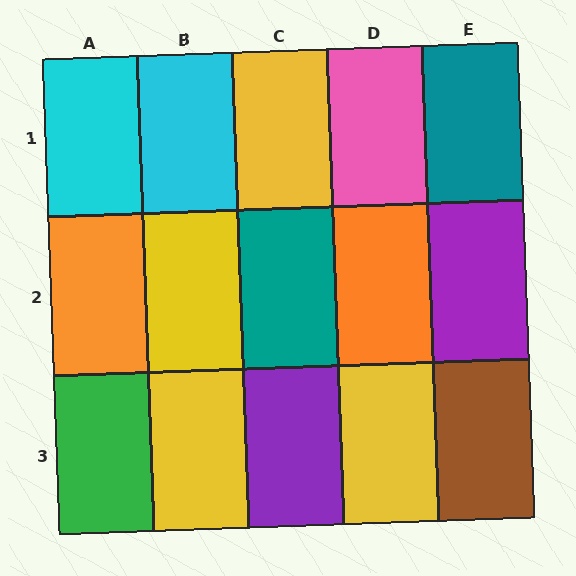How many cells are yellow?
4 cells are yellow.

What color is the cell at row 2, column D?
Orange.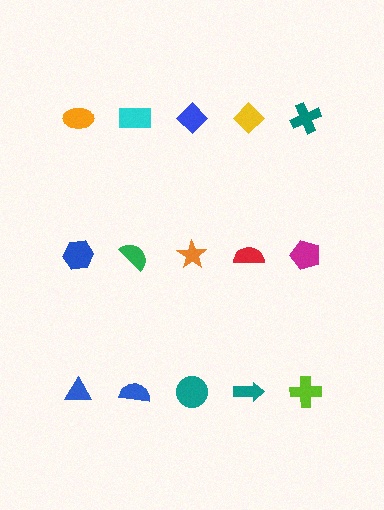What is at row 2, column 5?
A magenta pentagon.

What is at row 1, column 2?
A cyan rectangle.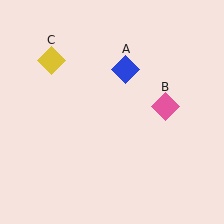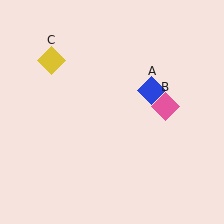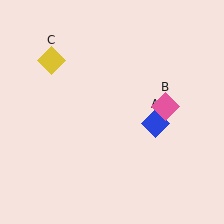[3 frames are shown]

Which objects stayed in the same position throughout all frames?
Pink diamond (object B) and yellow diamond (object C) remained stationary.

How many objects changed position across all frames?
1 object changed position: blue diamond (object A).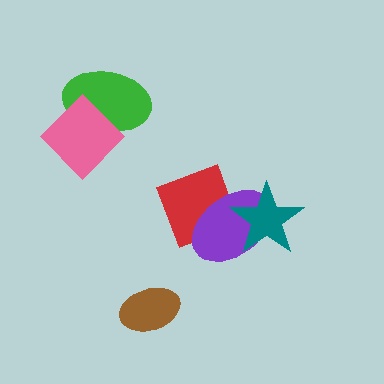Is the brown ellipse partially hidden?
No, no other shape covers it.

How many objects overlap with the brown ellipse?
0 objects overlap with the brown ellipse.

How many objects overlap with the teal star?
1 object overlaps with the teal star.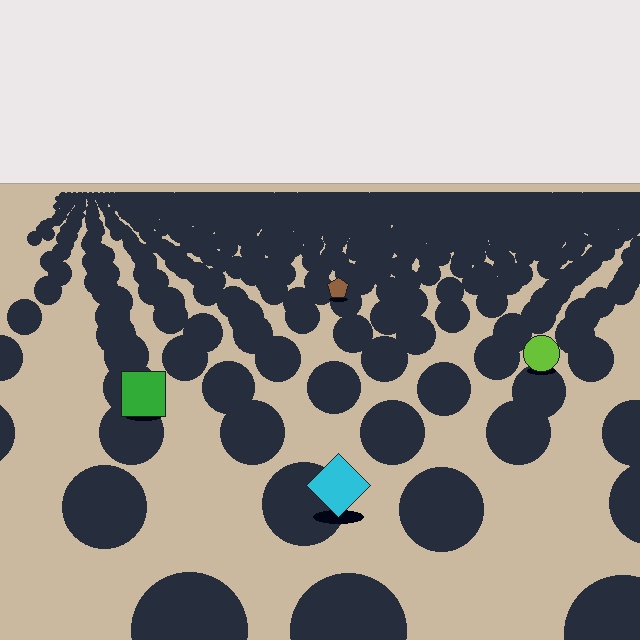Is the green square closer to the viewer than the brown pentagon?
Yes. The green square is closer — you can tell from the texture gradient: the ground texture is coarser near it.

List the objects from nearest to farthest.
From nearest to farthest: the cyan diamond, the green square, the lime circle, the brown pentagon.